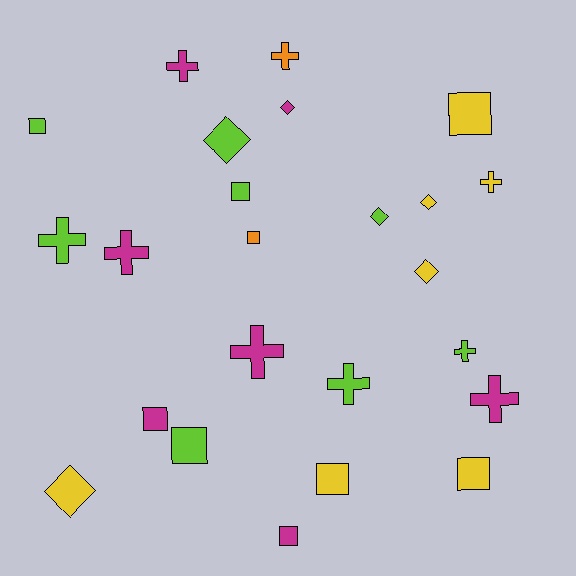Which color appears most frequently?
Lime, with 8 objects.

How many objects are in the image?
There are 24 objects.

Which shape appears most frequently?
Square, with 9 objects.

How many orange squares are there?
There is 1 orange square.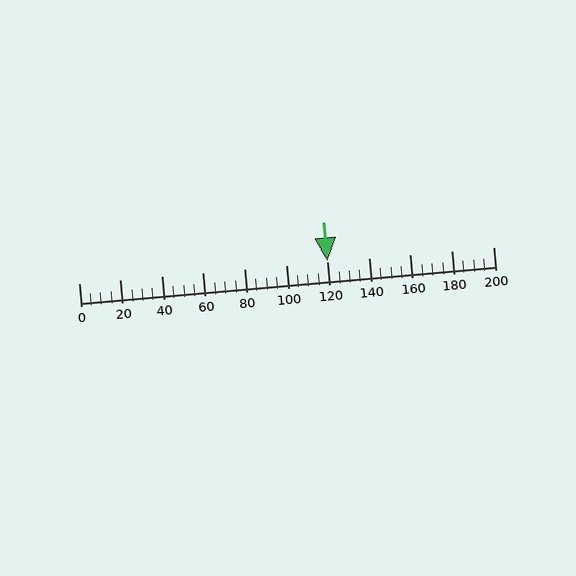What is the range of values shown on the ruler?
The ruler shows values from 0 to 200.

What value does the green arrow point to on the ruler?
The green arrow points to approximately 120.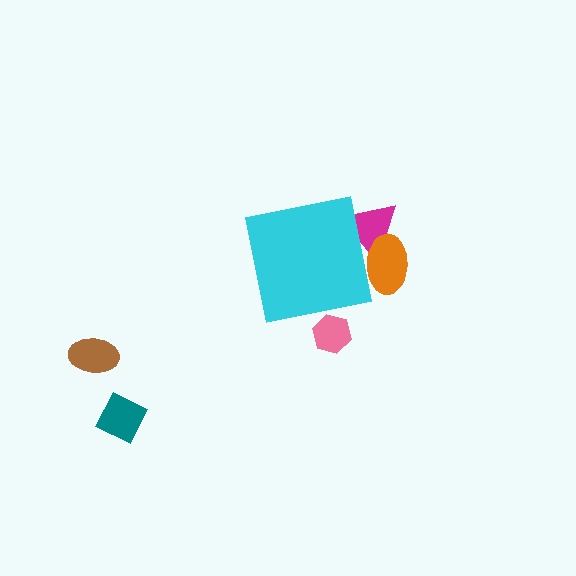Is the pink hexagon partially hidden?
Yes, the pink hexagon is partially hidden behind the cyan square.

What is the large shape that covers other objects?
A cyan square.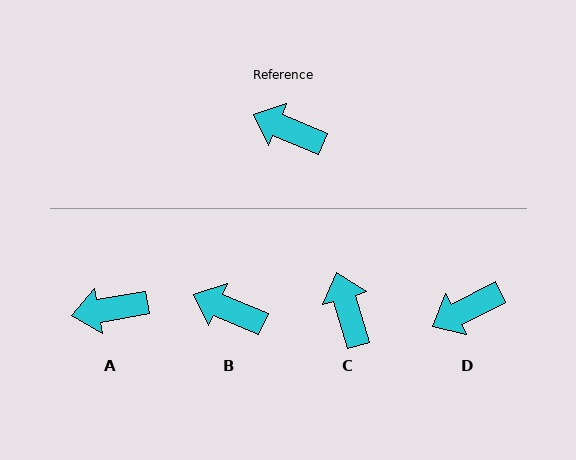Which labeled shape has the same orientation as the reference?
B.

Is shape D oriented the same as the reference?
No, it is off by about 50 degrees.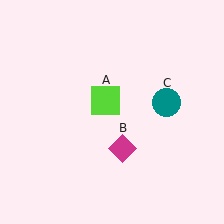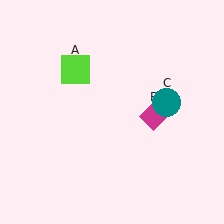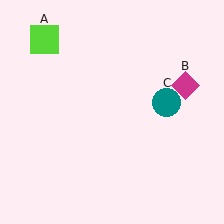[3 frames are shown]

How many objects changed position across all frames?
2 objects changed position: lime square (object A), magenta diamond (object B).